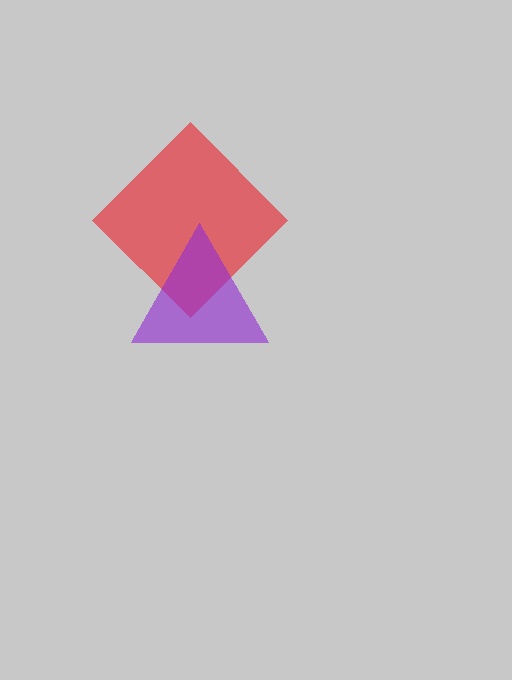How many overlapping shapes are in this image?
There are 2 overlapping shapes in the image.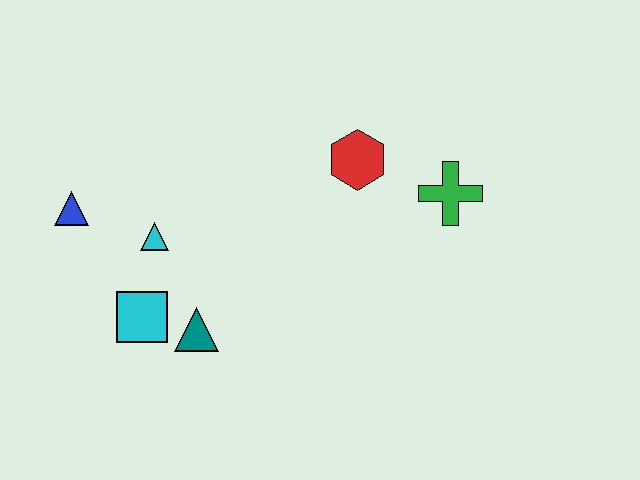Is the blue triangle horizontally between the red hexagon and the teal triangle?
No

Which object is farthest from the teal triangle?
The green cross is farthest from the teal triangle.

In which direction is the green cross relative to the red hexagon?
The green cross is to the right of the red hexagon.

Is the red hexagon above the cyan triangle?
Yes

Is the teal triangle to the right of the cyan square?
Yes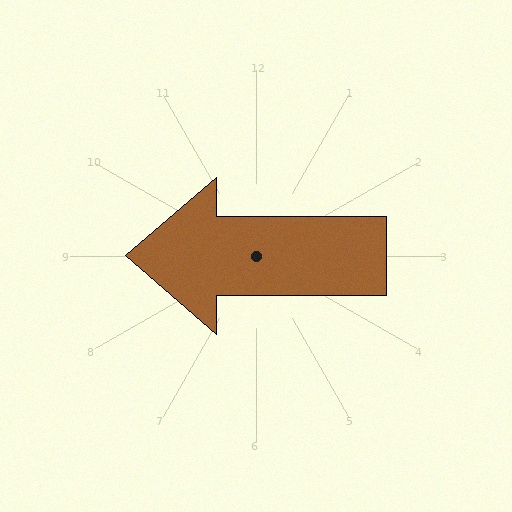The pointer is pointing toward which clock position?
Roughly 9 o'clock.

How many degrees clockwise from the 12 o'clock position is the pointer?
Approximately 270 degrees.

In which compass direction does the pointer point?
West.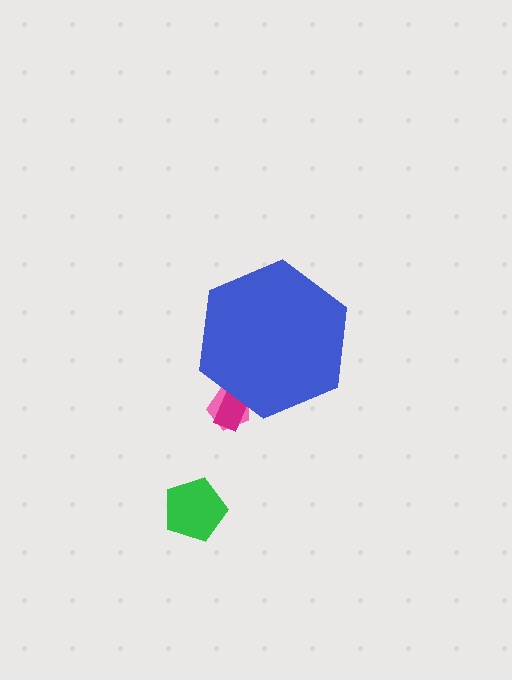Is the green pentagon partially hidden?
No, the green pentagon is fully visible.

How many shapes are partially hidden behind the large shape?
2 shapes are partially hidden.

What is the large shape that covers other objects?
A blue hexagon.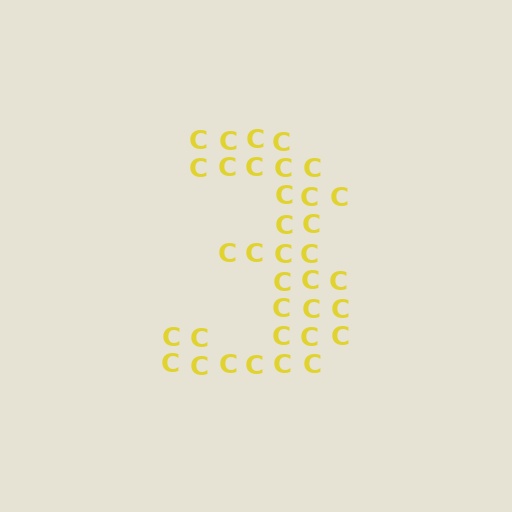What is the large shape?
The large shape is the digit 3.